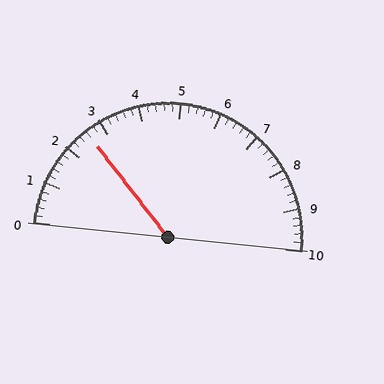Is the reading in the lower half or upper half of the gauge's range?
The reading is in the lower half of the range (0 to 10).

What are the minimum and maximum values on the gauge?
The gauge ranges from 0 to 10.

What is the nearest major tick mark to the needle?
The nearest major tick mark is 3.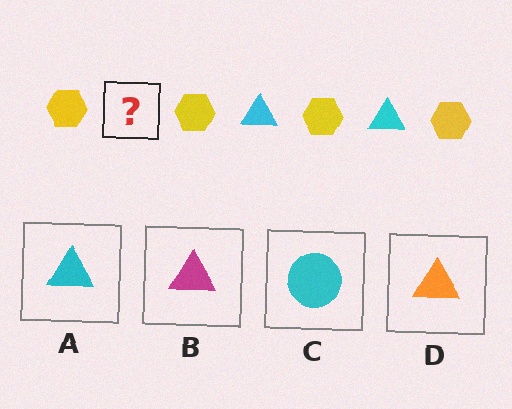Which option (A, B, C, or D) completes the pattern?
A.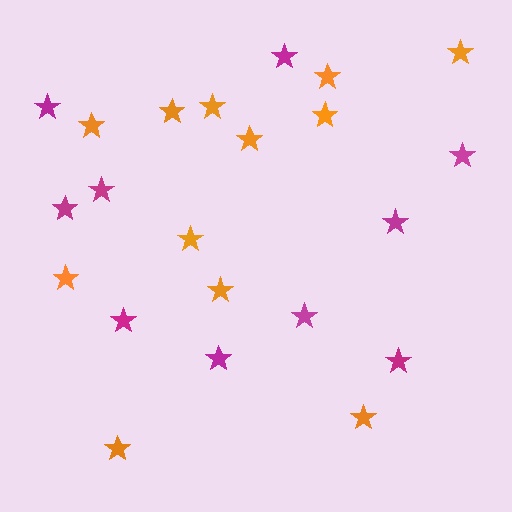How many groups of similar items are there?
There are 2 groups: one group of magenta stars (10) and one group of orange stars (12).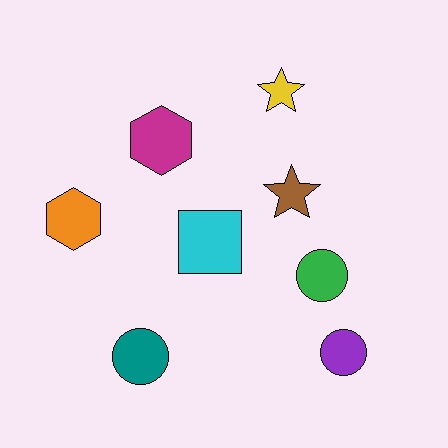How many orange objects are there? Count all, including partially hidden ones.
There is 1 orange object.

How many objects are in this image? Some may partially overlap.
There are 8 objects.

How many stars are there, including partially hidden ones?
There are 2 stars.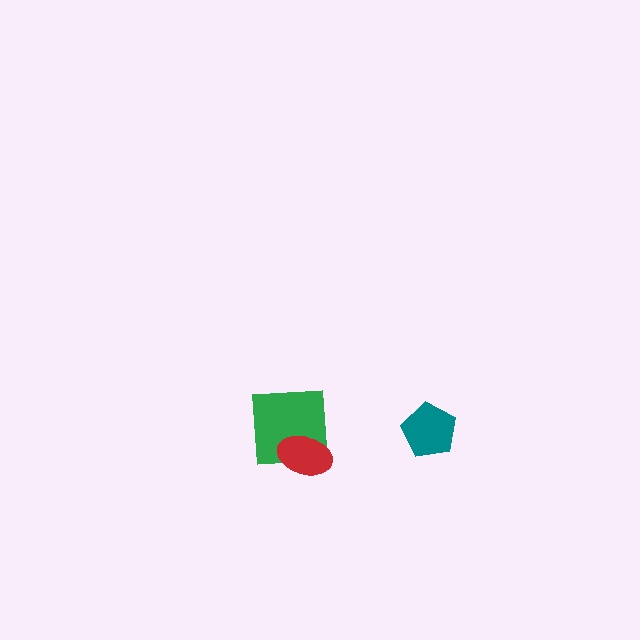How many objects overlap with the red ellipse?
1 object overlaps with the red ellipse.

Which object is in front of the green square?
The red ellipse is in front of the green square.